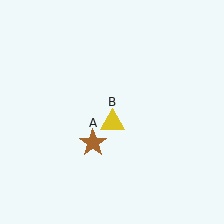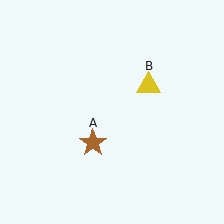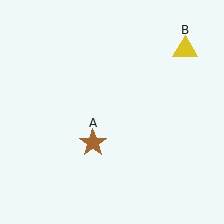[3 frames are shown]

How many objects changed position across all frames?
1 object changed position: yellow triangle (object B).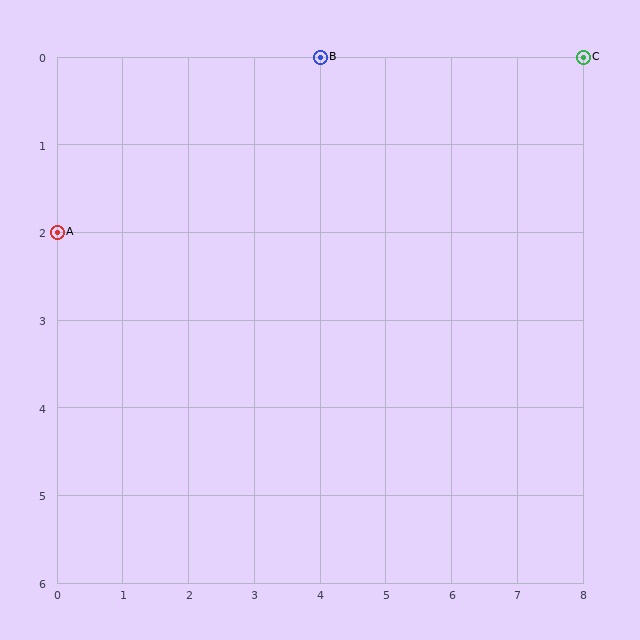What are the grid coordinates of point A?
Point A is at grid coordinates (0, 2).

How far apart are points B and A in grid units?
Points B and A are 4 columns and 2 rows apart (about 4.5 grid units diagonally).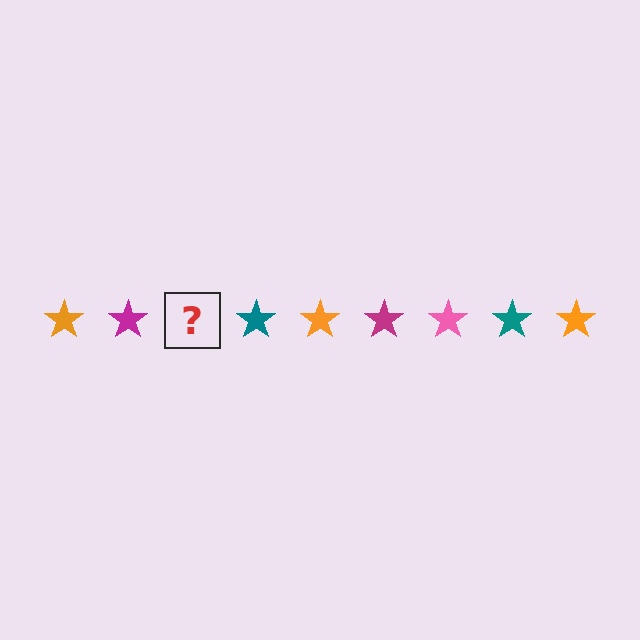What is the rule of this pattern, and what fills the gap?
The rule is that the pattern cycles through orange, magenta, pink, teal stars. The gap should be filled with a pink star.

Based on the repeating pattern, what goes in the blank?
The blank should be a pink star.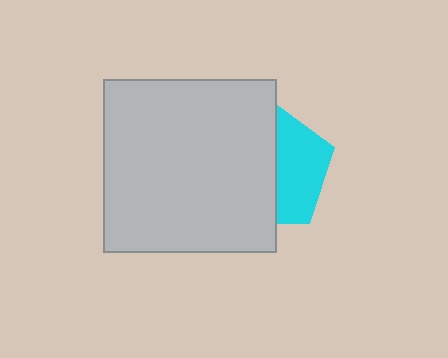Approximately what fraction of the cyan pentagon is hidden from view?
Roughly 59% of the cyan pentagon is hidden behind the light gray square.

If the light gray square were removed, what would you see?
You would see the complete cyan pentagon.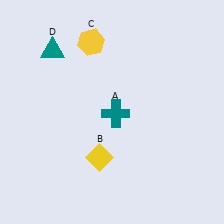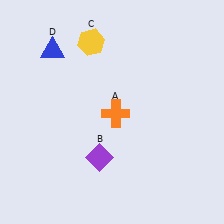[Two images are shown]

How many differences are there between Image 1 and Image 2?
There are 3 differences between the two images.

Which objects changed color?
A changed from teal to orange. B changed from yellow to purple. D changed from teal to blue.